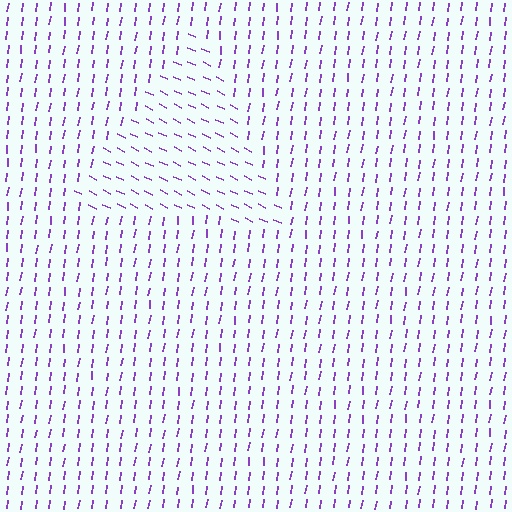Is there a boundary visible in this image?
Yes, there is a texture boundary formed by a change in line orientation.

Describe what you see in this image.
The image is filled with small purple line segments. A triangle region in the image has lines oriented differently from the surrounding lines, creating a visible texture boundary.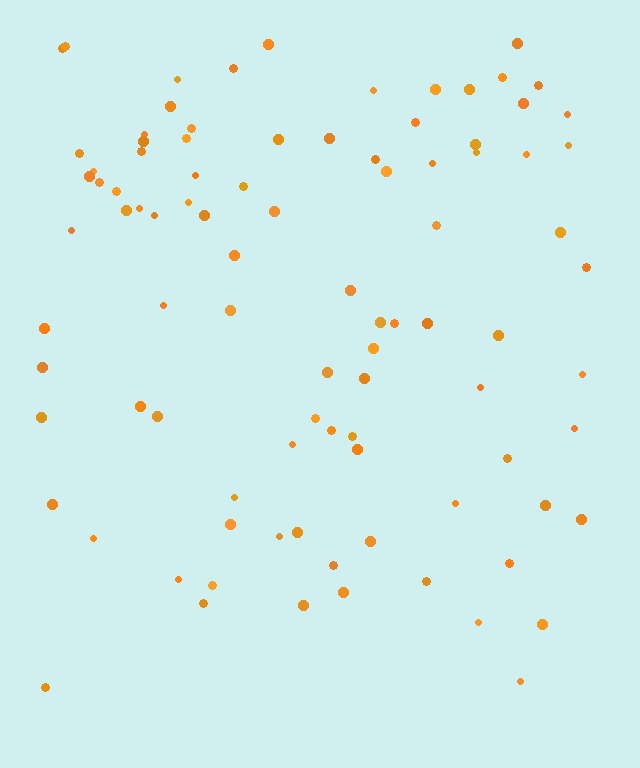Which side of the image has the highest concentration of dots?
The top.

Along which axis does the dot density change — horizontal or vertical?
Vertical.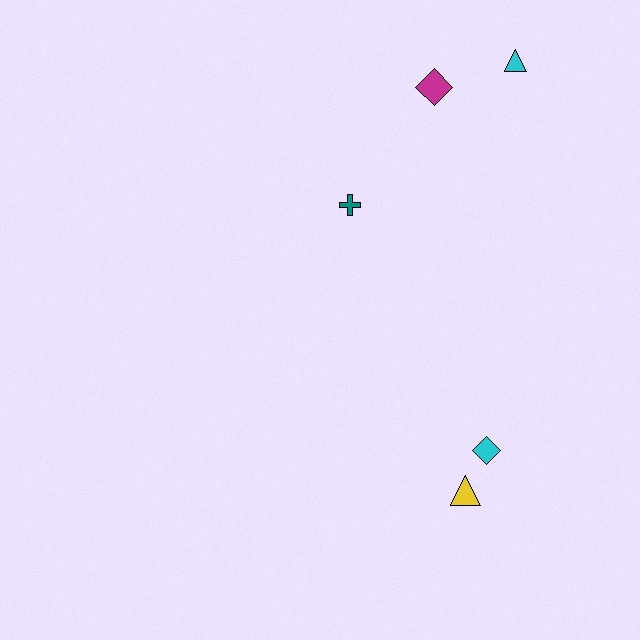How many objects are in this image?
There are 5 objects.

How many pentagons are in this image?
There are no pentagons.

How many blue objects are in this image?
There are no blue objects.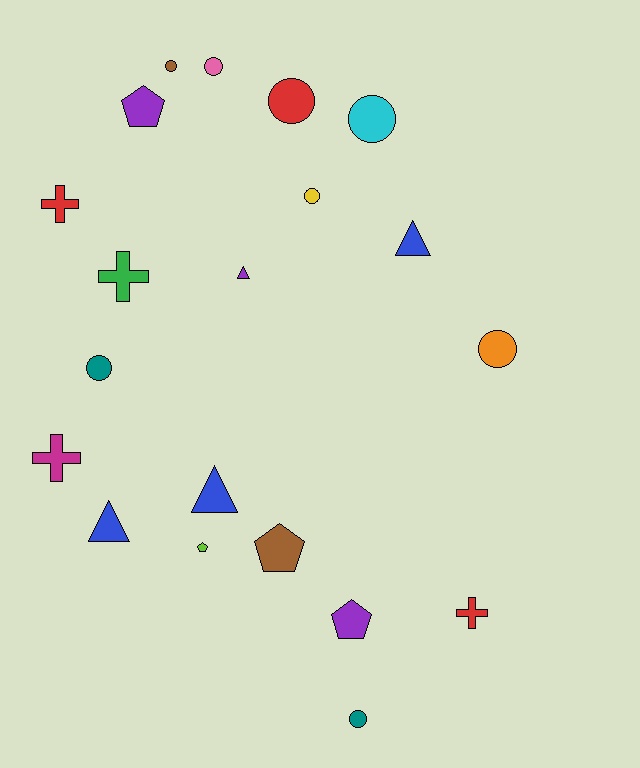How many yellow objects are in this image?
There is 1 yellow object.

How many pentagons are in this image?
There are 4 pentagons.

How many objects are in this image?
There are 20 objects.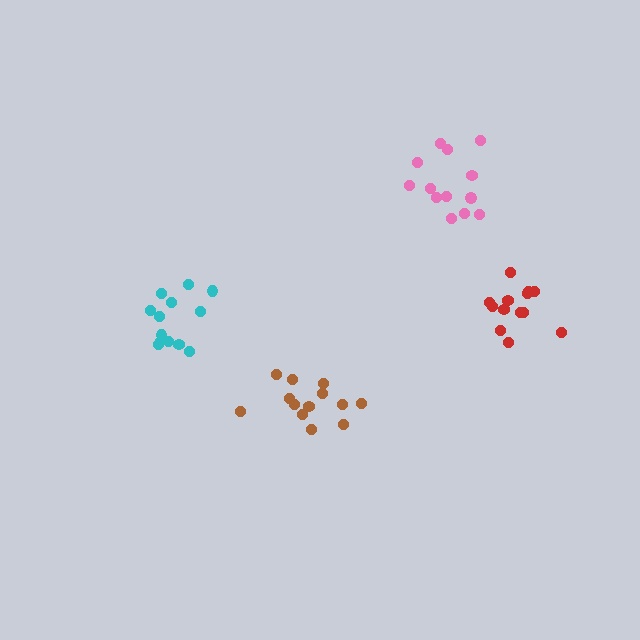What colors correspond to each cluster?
The clusters are colored: brown, cyan, pink, red.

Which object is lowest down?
The brown cluster is bottommost.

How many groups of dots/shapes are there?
There are 4 groups.